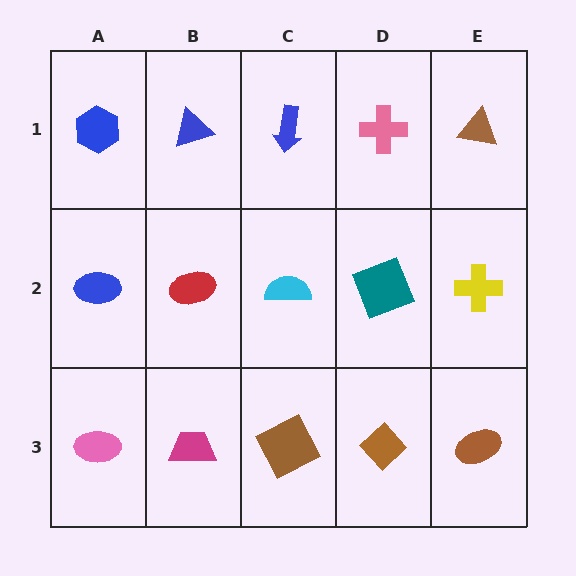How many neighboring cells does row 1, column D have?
3.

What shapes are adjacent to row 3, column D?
A teal square (row 2, column D), a brown square (row 3, column C), a brown ellipse (row 3, column E).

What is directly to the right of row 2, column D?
A yellow cross.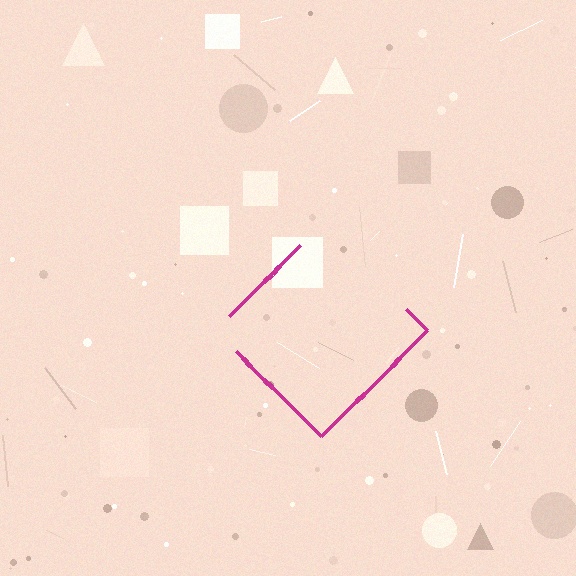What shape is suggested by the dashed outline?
The dashed outline suggests a diamond.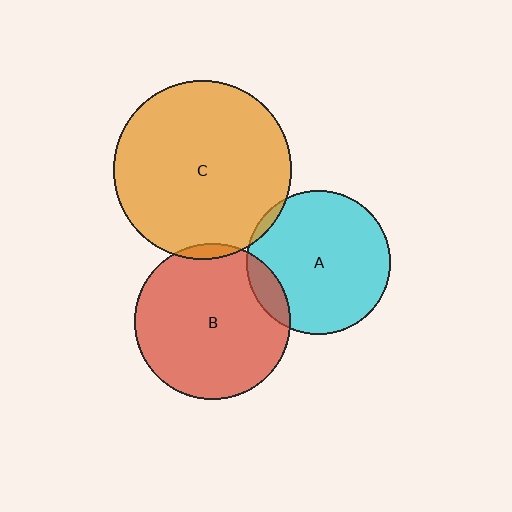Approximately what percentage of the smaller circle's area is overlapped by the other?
Approximately 5%.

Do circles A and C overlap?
Yes.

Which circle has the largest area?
Circle C (orange).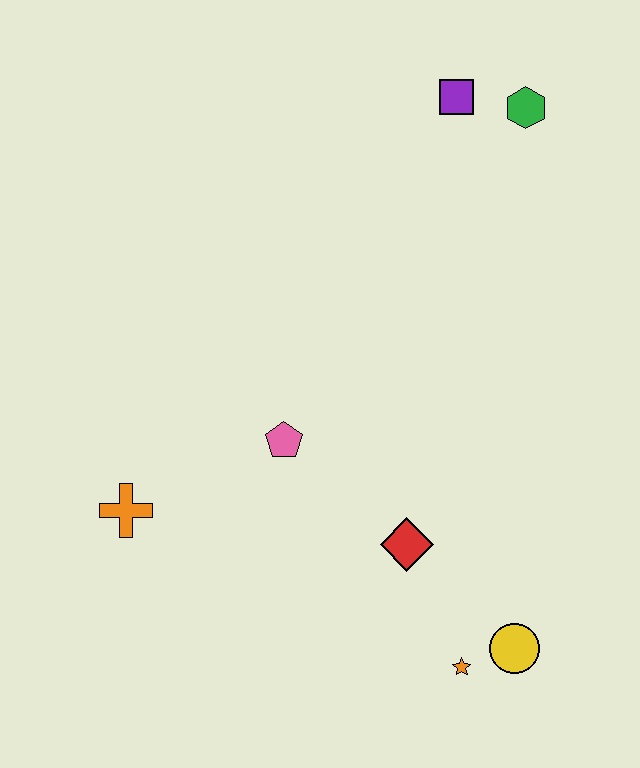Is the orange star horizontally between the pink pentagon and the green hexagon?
Yes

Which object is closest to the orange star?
The yellow circle is closest to the orange star.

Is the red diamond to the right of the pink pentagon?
Yes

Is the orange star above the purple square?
No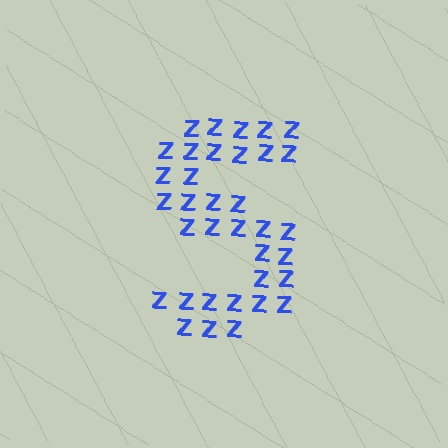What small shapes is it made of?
It is made of small letter Z's.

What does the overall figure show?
The overall figure shows the letter S.